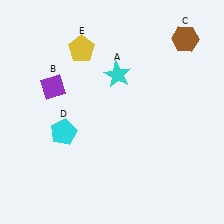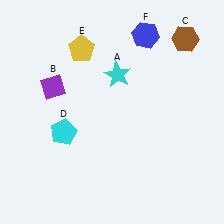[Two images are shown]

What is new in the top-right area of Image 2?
A blue hexagon (F) was added in the top-right area of Image 2.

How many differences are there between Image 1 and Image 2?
There is 1 difference between the two images.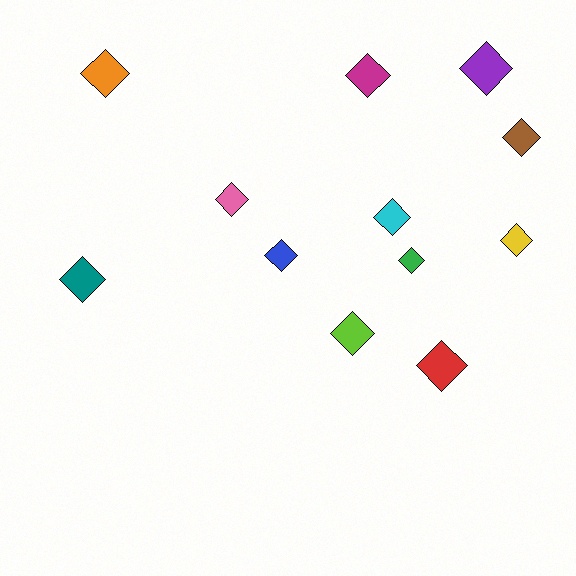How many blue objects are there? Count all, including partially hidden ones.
There is 1 blue object.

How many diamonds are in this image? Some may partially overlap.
There are 12 diamonds.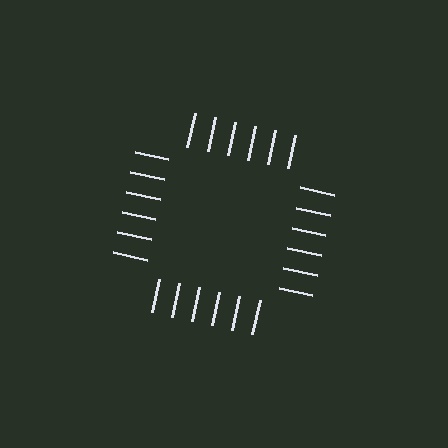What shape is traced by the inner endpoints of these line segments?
An illusory square — the line segments terminate on its edges but no continuous stroke is drawn.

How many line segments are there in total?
24 — 6 along each of the 4 edges.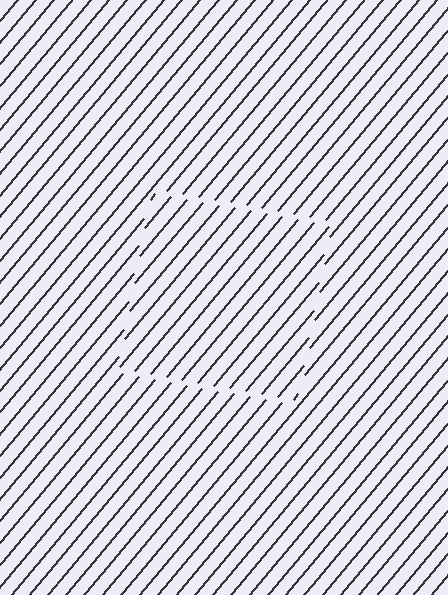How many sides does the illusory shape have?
4 sides — the line-ends trace a square.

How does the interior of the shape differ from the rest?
The interior of the shape contains the same grating, shifted by half a period — the contour is defined by the phase discontinuity where line-ends from the inner and outer gratings abut.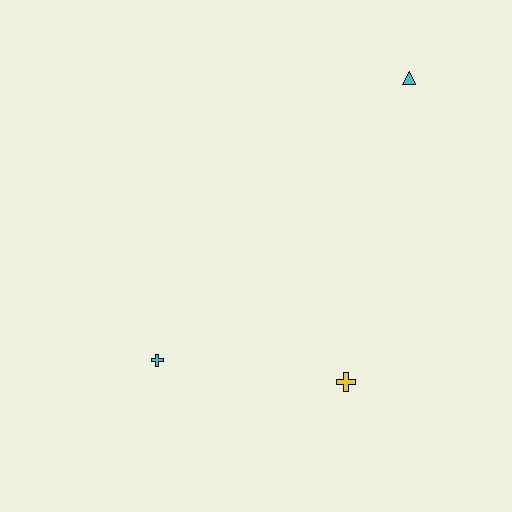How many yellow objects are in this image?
There is 1 yellow object.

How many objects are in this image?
There are 3 objects.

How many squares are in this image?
There are no squares.